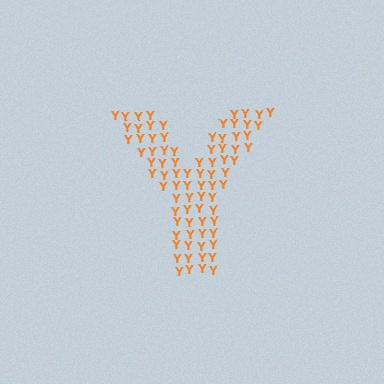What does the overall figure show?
The overall figure shows the letter Y.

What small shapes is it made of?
It is made of small letter Y's.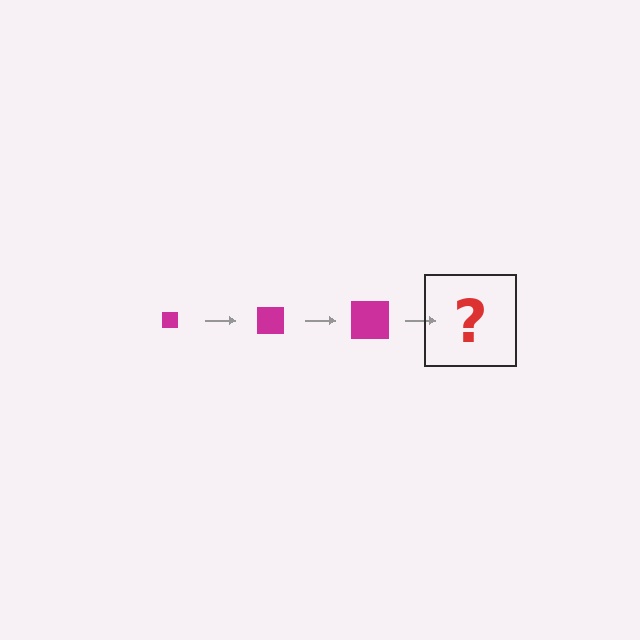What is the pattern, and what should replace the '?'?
The pattern is that the square gets progressively larger each step. The '?' should be a magenta square, larger than the previous one.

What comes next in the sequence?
The next element should be a magenta square, larger than the previous one.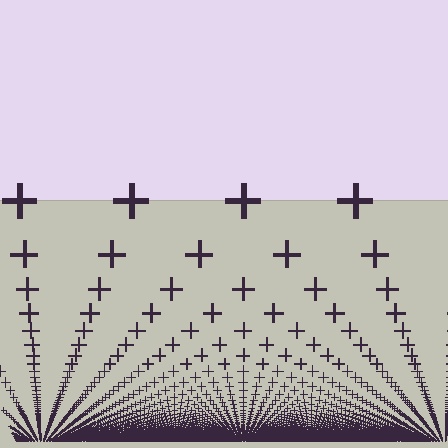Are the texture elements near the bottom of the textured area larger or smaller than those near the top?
Smaller. The gradient is inverted — elements near the bottom are smaller and denser.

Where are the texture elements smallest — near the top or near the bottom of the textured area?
Near the bottom.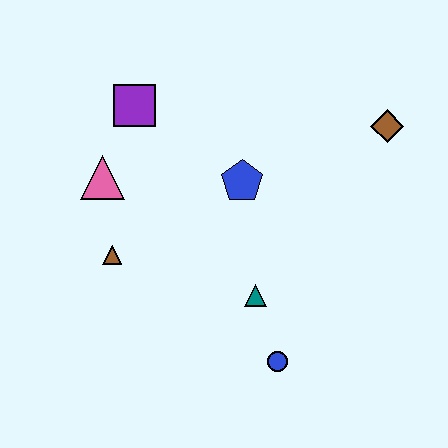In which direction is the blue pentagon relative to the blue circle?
The blue pentagon is above the blue circle.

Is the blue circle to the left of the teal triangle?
No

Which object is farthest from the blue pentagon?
The blue circle is farthest from the blue pentagon.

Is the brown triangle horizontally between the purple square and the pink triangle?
Yes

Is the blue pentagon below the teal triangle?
No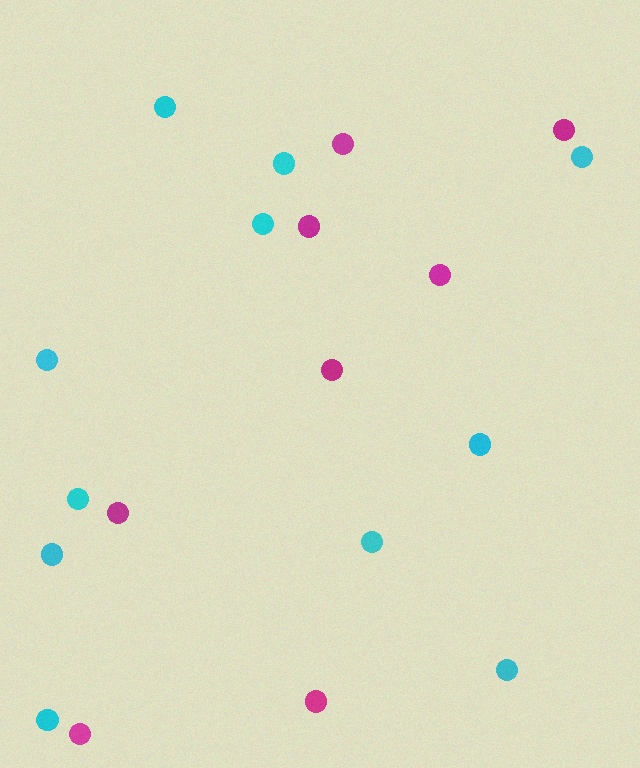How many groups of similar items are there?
There are 2 groups: one group of magenta circles (8) and one group of cyan circles (11).